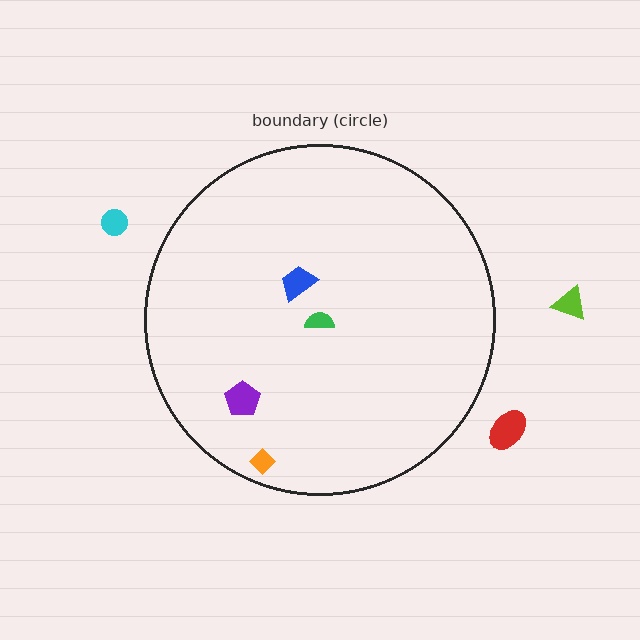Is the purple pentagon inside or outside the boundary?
Inside.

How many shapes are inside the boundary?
4 inside, 3 outside.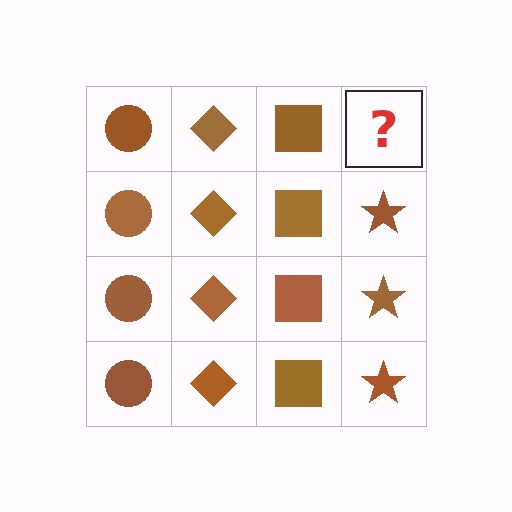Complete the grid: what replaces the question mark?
The question mark should be replaced with a brown star.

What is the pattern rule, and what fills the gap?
The rule is that each column has a consistent shape. The gap should be filled with a brown star.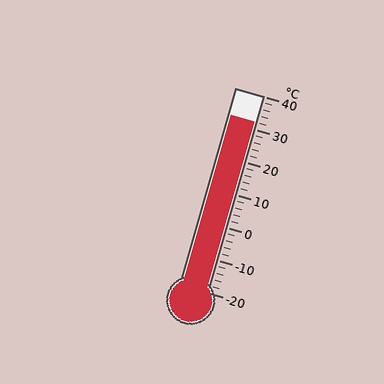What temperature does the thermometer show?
The thermometer shows approximately 32°C.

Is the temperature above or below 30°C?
The temperature is above 30°C.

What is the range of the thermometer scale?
The thermometer scale ranges from -20°C to 40°C.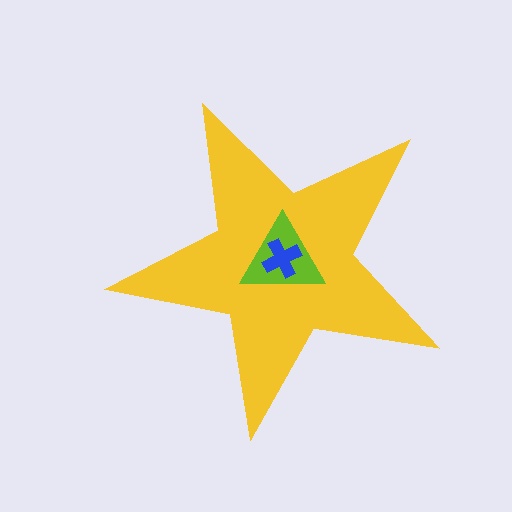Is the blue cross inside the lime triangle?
Yes.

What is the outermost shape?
The yellow star.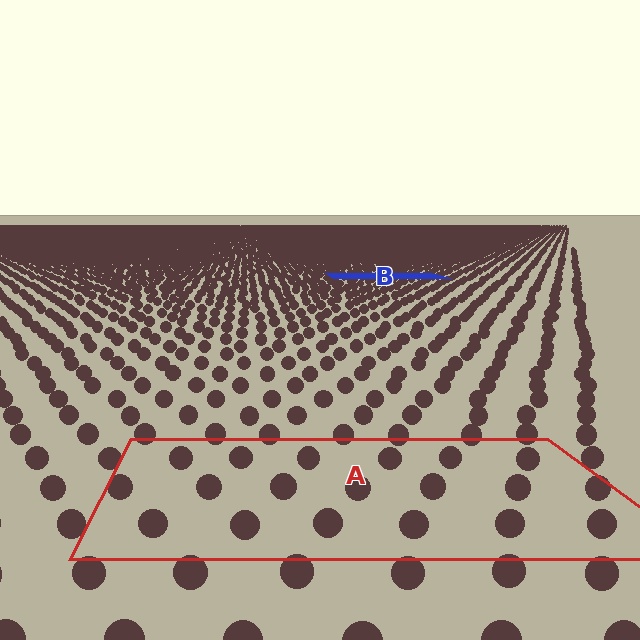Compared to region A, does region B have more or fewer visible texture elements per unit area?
Region B has more texture elements per unit area — they are packed more densely because it is farther away.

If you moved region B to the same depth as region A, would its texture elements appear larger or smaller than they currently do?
They would appear larger. At a closer depth, the same texture elements are projected at a bigger on-screen size.